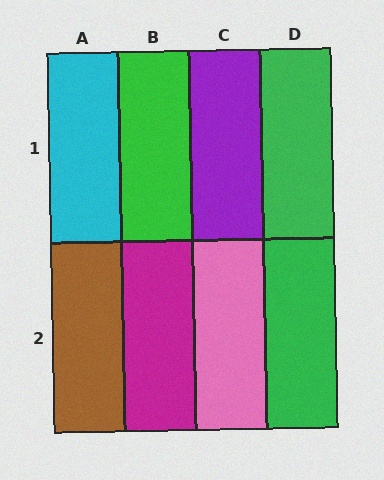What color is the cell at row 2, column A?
Brown.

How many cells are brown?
1 cell is brown.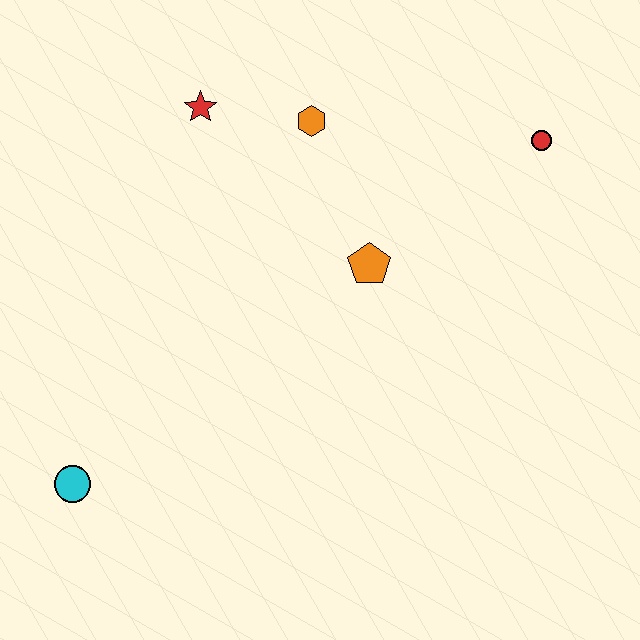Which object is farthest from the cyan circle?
The red circle is farthest from the cyan circle.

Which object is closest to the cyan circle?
The orange pentagon is closest to the cyan circle.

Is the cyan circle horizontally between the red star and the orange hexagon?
No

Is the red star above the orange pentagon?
Yes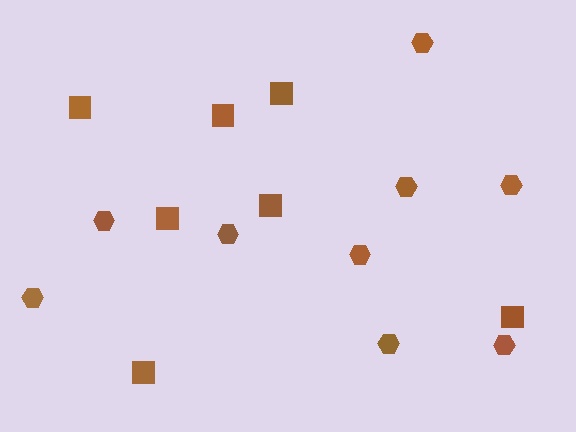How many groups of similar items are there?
There are 2 groups: one group of squares (7) and one group of hexagons (9).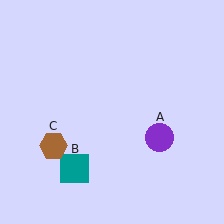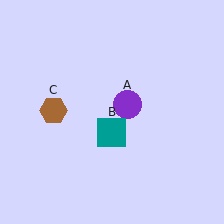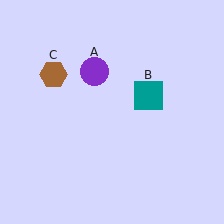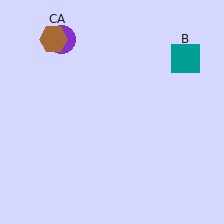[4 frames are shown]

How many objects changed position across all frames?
3 objects changed position: purple circle (object A), teal square (object B), brown hexagon (object C).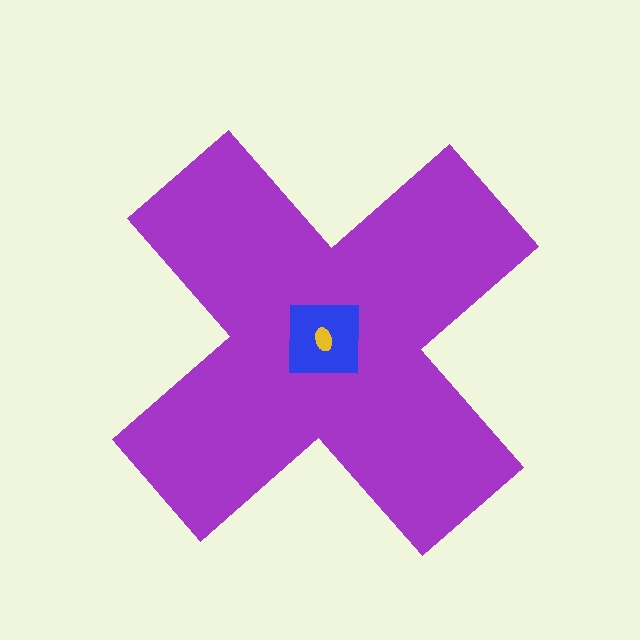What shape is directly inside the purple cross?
The blue square.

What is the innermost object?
The yellow ellipse.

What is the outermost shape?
The purple cross.